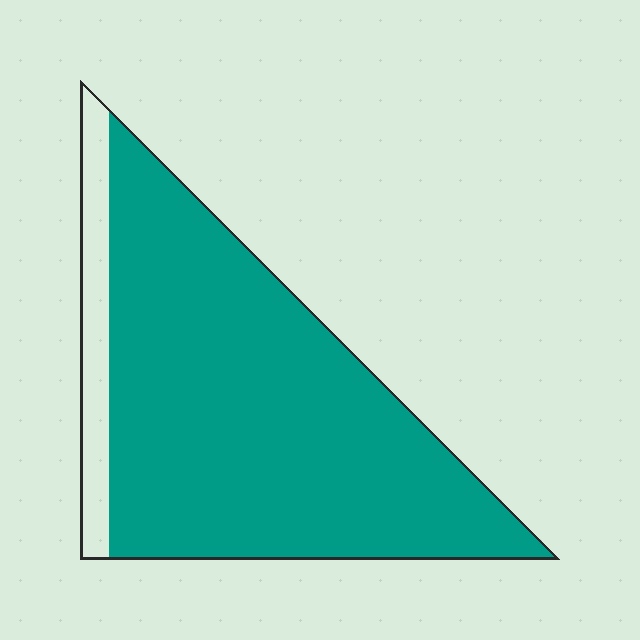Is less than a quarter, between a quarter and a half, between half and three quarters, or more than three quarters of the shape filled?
More than three quarters.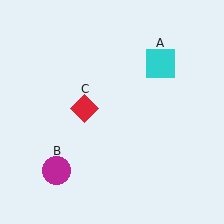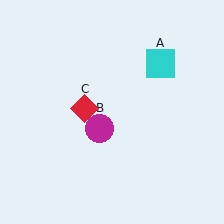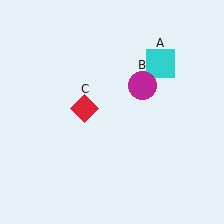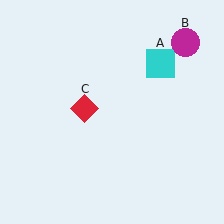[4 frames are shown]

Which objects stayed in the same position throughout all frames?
Cyan square (object A) and red diamond (object C) remained stationary.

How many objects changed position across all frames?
1 object changed position: magenta circle (object B).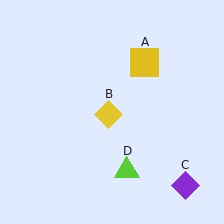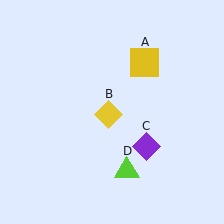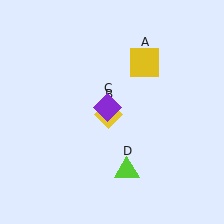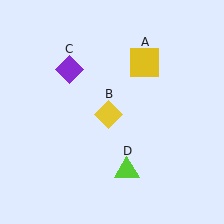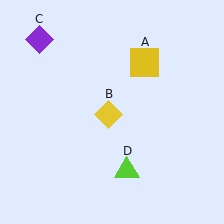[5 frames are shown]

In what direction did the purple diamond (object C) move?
The purple diamond (object C) moved up and to the left.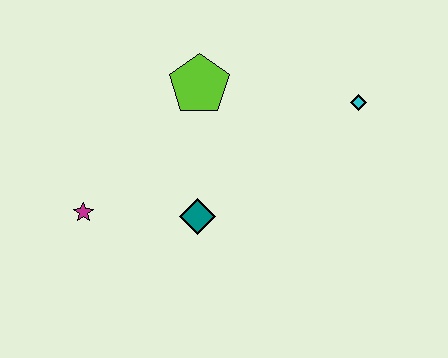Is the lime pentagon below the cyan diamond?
No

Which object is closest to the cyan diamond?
The lime pentagon is closest to the cyan diamond.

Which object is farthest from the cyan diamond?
The magenta star is farthest from the cyan diamond.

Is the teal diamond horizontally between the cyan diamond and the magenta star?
Yes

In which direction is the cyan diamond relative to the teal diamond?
The cyan diamond is to the right of the teal diamond.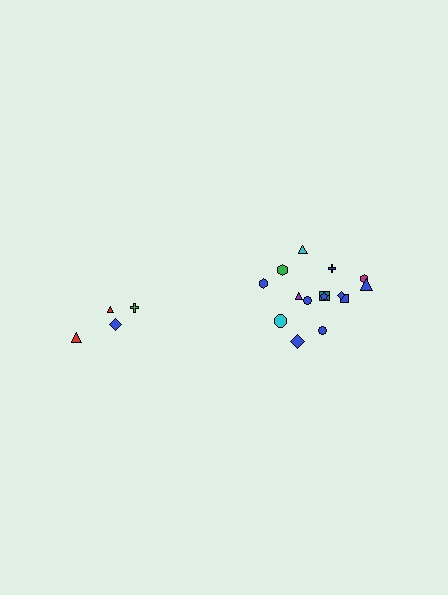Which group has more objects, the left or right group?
The right group.